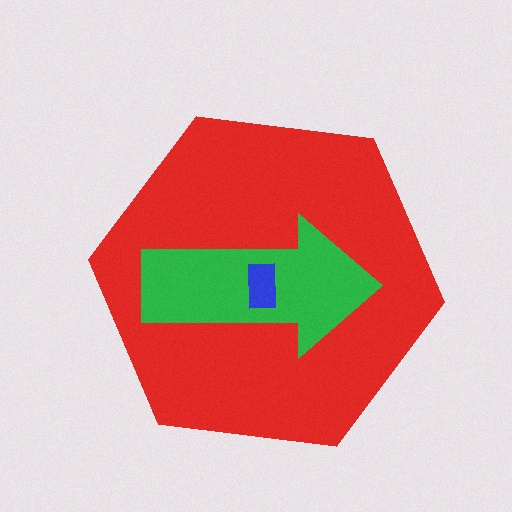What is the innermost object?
The blue rectangle.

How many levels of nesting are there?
3.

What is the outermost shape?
The red hexagon.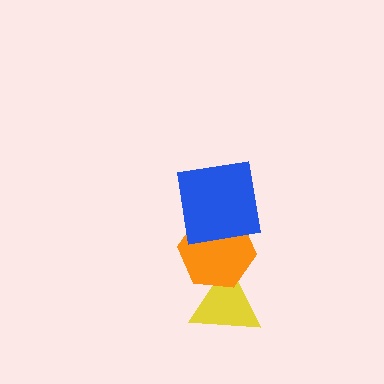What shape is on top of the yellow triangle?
The orange hexagon is on top of the yellow triangle.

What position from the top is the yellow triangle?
The yellow triangle is 3rd from the top.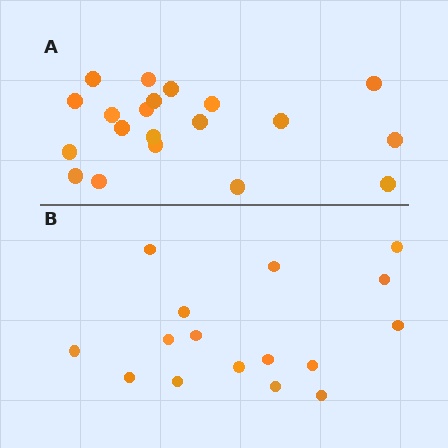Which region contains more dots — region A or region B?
Region A (the top region) has more dots.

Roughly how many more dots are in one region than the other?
Region A has about 4 more dots than region B.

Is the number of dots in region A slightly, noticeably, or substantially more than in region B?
Region A has noticeably more, but not dramatically so. The ratio is roughly 1.2 to 1.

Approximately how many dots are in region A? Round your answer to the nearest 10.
About 20 dots.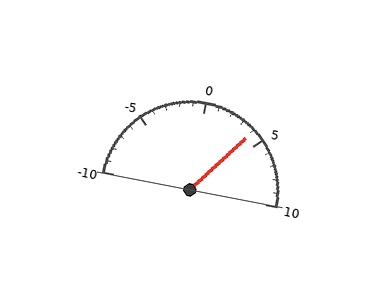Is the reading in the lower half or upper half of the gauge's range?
The reading is in the upper half of the range (-10 to 10).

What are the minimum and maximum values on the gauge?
The gauge ranges from -10 to 10.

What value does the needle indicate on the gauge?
The needle indicates approximately 4.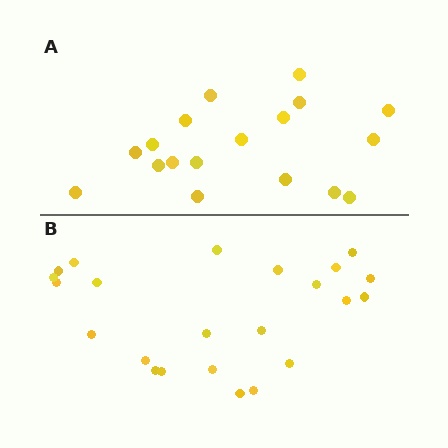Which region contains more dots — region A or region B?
Region B (the bottom region) has more dots.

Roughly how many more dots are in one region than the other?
Region B has about 5 more dots than region A.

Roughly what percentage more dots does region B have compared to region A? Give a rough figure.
About 30% more.